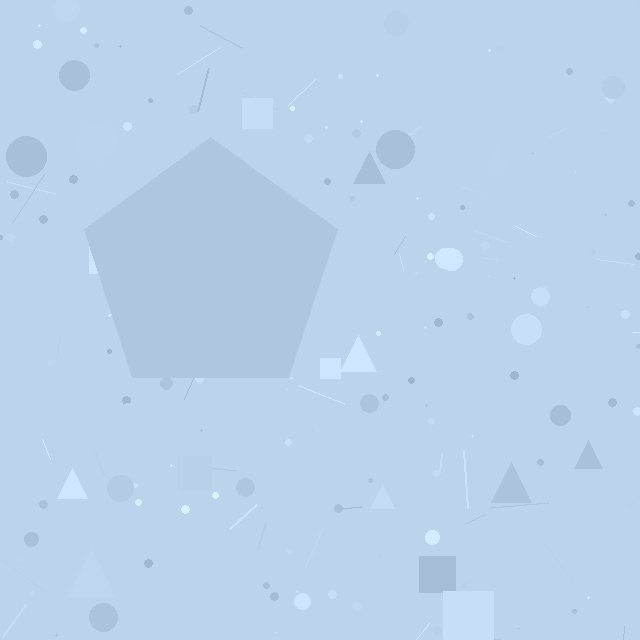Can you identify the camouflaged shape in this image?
The camouflaged shape is a pentagon.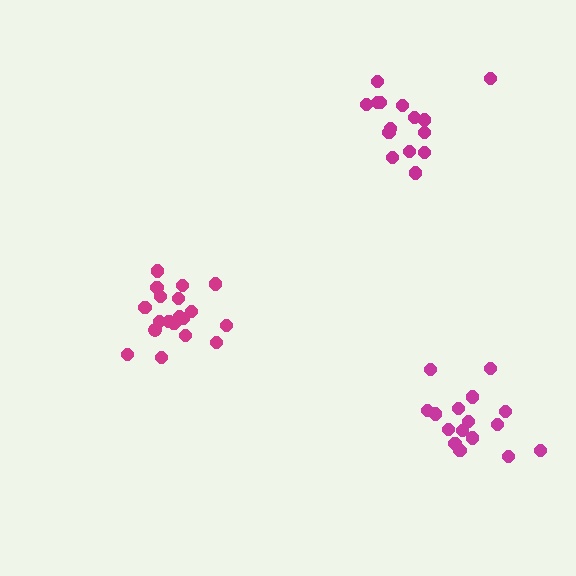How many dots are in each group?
Group 1: 19 dots, Group 2: 15 dots, Group 3: 16 dots (50 total).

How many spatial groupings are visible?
There are 3 spatial groupings.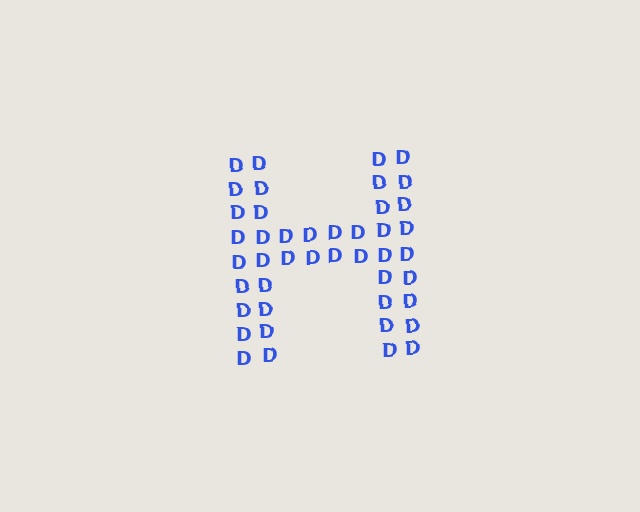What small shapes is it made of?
It is made of small letter D's.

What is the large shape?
The large shape is the letter H.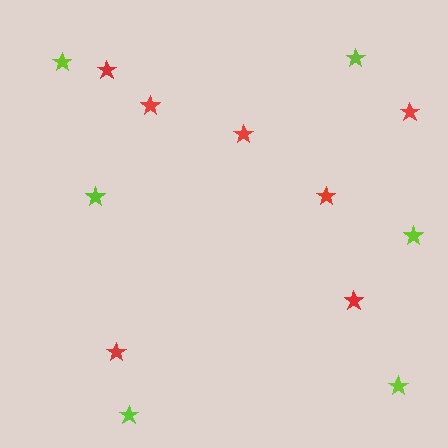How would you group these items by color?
There are 2 groups: one group of red stars (7) and one group of lime stars (6).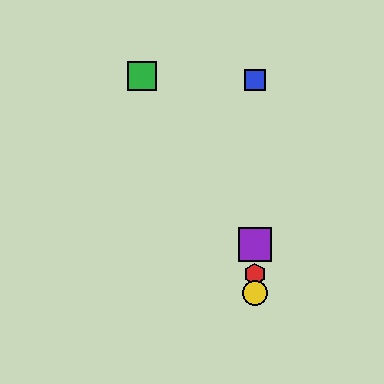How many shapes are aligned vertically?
4 shapes (the red hexagon, the blue square, the yellow circle, the purple square) are aligned vertically.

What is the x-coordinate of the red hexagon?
The red hexagon is at x≈255.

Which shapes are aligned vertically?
The red hexagon, the blue square, the yellow circle, the purple square are aligned vertically.